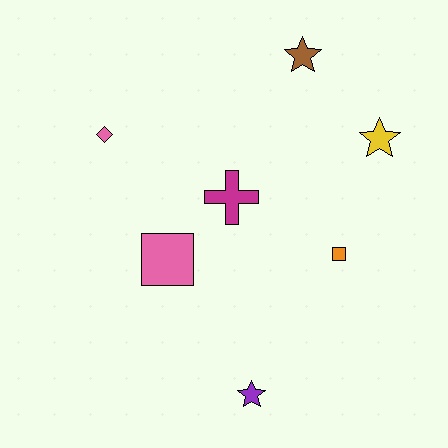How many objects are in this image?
There are 7 objects.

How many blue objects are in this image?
There are no blue objects.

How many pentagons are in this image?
There are no pentagons.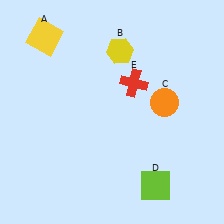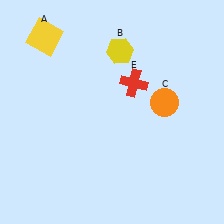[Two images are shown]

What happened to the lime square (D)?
The lime square (D) was removed in Image 2. It was in the bottom-right area of Image 1.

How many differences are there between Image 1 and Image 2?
There is 1 difference between the two images.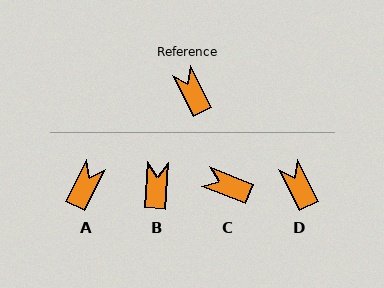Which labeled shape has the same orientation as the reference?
D.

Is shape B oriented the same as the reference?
No, it is off by about 31 degrees.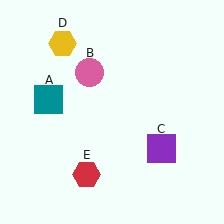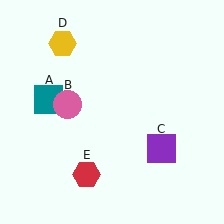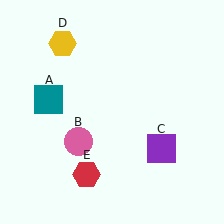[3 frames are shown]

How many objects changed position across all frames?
1 object changed position: pink circle (object B).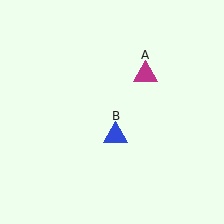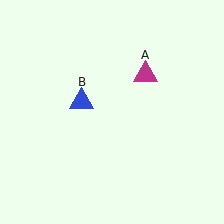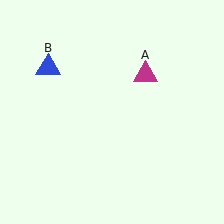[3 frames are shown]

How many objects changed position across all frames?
1 object changed position: blue triangle (object B).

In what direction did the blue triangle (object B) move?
The blue triangle (object B) moved up and to the left.